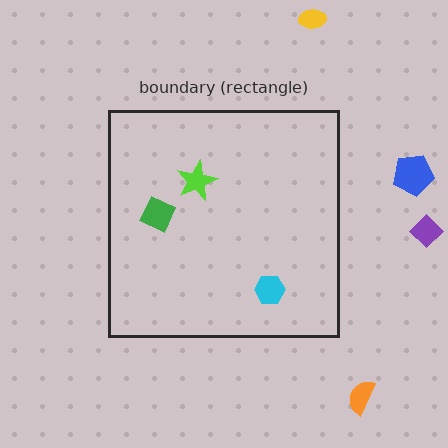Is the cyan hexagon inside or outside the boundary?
Inside.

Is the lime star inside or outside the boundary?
Inside.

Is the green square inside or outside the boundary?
Inside.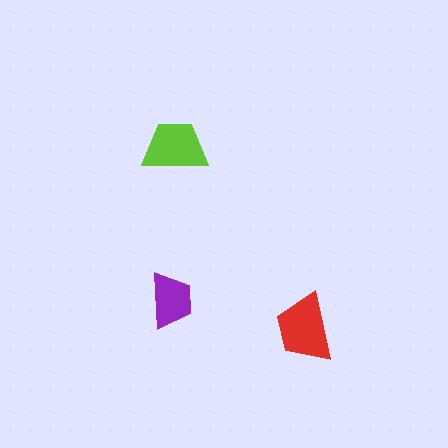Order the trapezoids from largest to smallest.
the red one, the lime one, the purple one.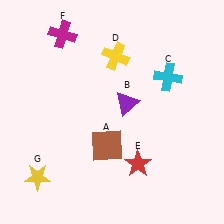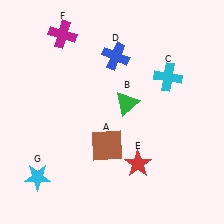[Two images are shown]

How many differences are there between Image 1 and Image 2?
There are 3 differences between the two images.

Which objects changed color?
B changed from purple to green. D changed from yellow to blue. G changed from yellow to cyan.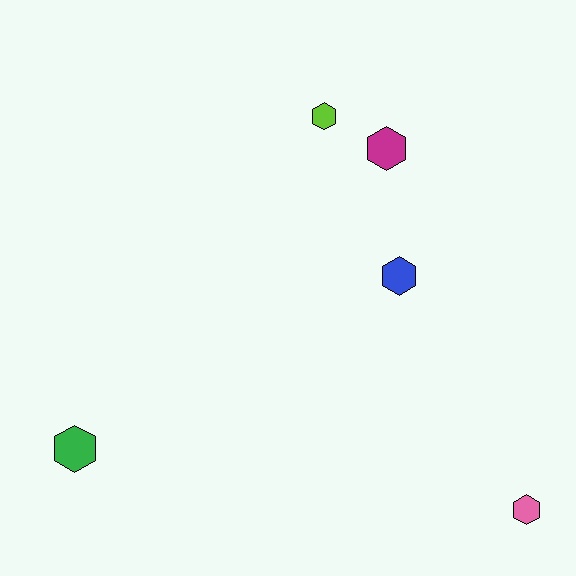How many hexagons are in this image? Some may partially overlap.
There are 5 hexagons.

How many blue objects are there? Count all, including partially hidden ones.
There is 1 blue object.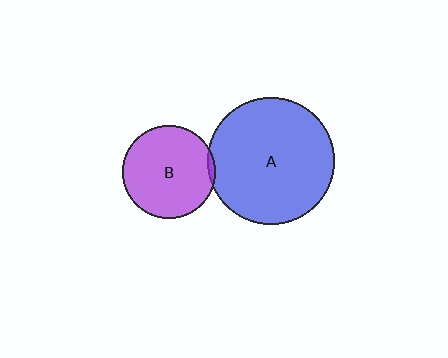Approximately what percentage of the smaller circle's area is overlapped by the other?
Approximately 5%.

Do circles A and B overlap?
Yes.